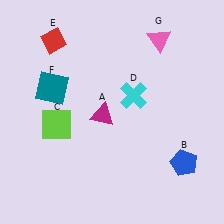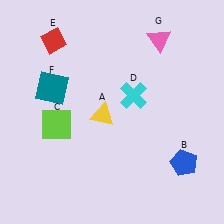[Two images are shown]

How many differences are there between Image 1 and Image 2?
There is 1 difference between the two images.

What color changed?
The triangle (A) changed from magenta in Image 1 to yellow in Image 2.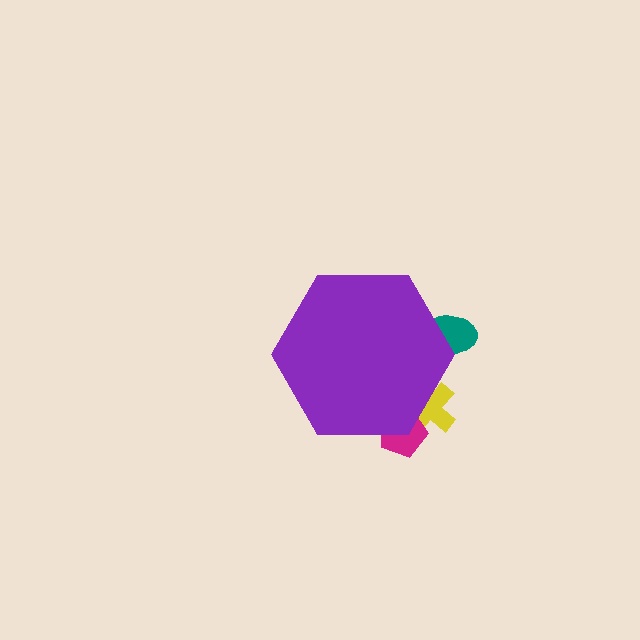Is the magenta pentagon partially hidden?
Yes, the magenta pentagon is partially hidden behind the purple hexagon.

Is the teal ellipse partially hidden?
Yes, the teal ellipse is partially hidden behind the purple hexagon.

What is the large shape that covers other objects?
A purple hexagon.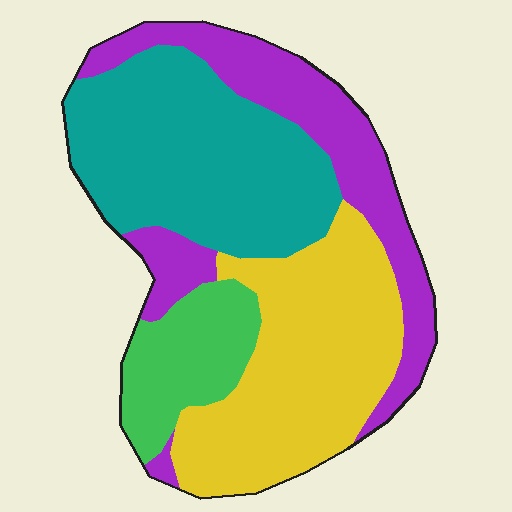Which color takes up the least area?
Green, at roughly 10%.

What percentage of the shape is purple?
Purple takes up about one quarter (1/4) of the shape.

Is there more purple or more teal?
Teal.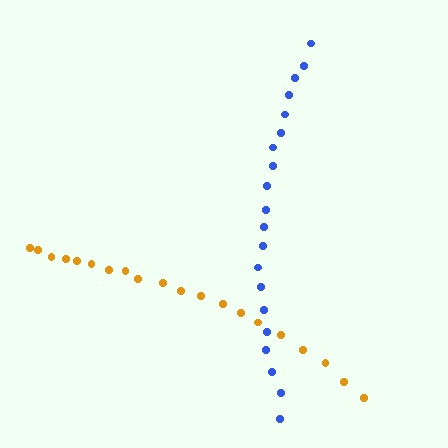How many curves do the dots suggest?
There are 2 distinct paths.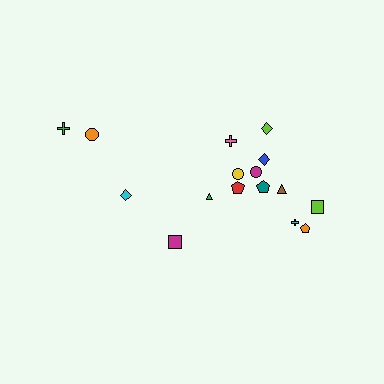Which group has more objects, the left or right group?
The right group.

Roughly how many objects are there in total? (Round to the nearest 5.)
Roughly 15 objects in total.